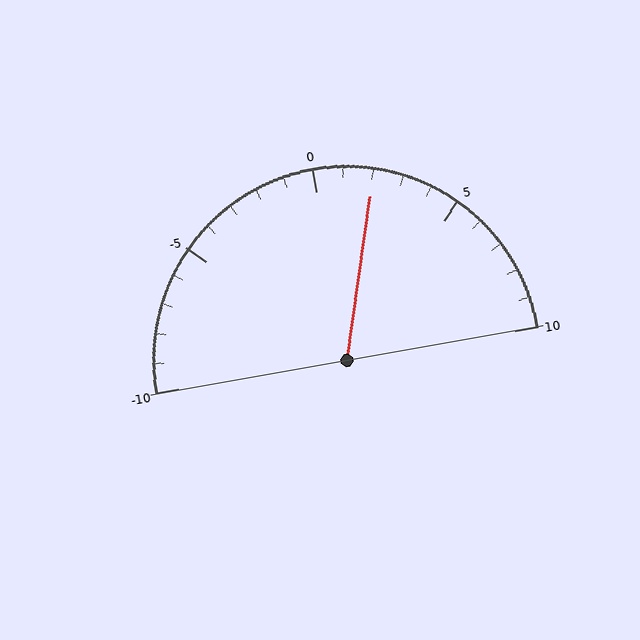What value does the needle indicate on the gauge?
The needle indicates approximately 2.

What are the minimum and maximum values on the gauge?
The gauge ranges from -10 to 10.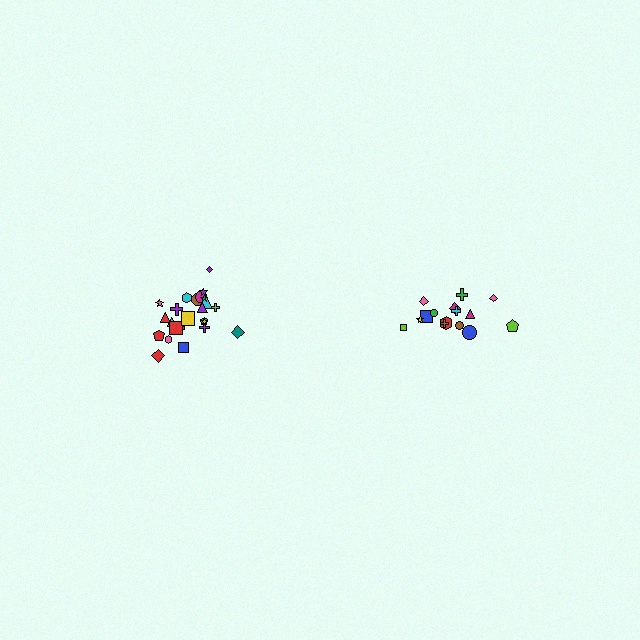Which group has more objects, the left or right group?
The left group.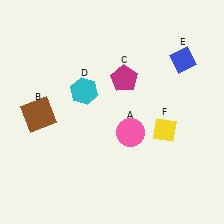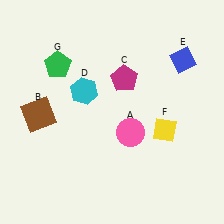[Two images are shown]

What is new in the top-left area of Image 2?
A green pentagon (G) was added in the top-left area of Image 2.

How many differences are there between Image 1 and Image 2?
There is 1 difference between the two images.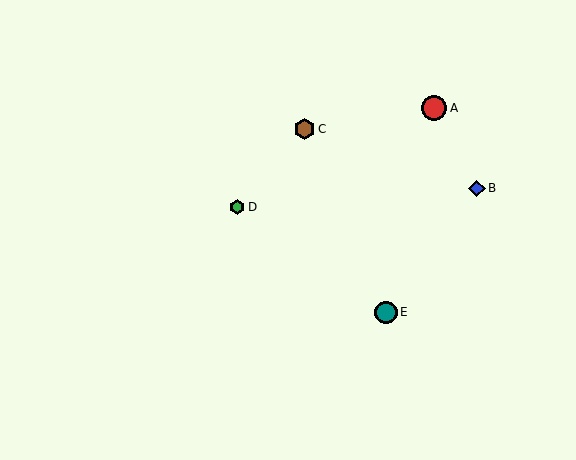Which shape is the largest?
The red circle (labeled A) is the largest.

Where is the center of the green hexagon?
The center of the green hexagon is at (237, 207).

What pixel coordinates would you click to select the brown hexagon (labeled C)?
Click at (304, 129) to select the brown hexagon C.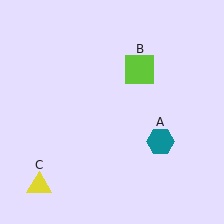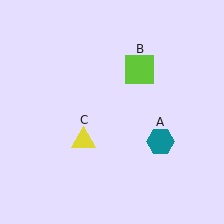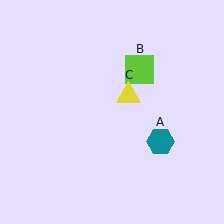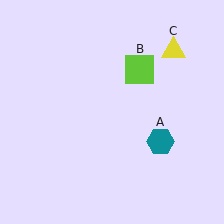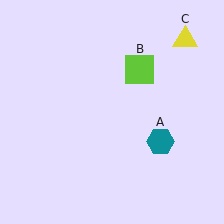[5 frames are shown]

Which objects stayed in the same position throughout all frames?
Teal hexagon (object A) and lime square (object B) remained stationary.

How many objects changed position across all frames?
1 object changed position: yellow triangle (object C).